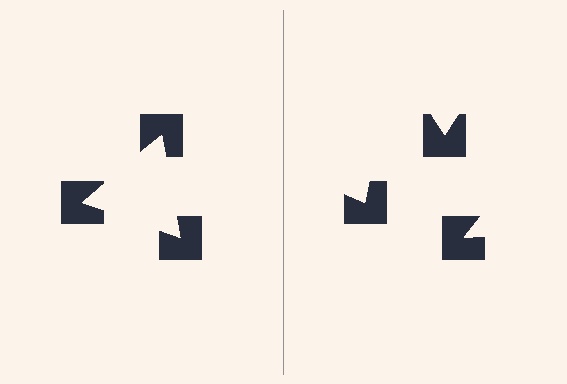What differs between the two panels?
The notched squares are positioned identically on both sides; only the wedge orientations differ. On the left they align to a triangle; on the right they are misaligned.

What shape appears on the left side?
An illusory triangle.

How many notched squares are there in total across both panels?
6 — 3 on each side.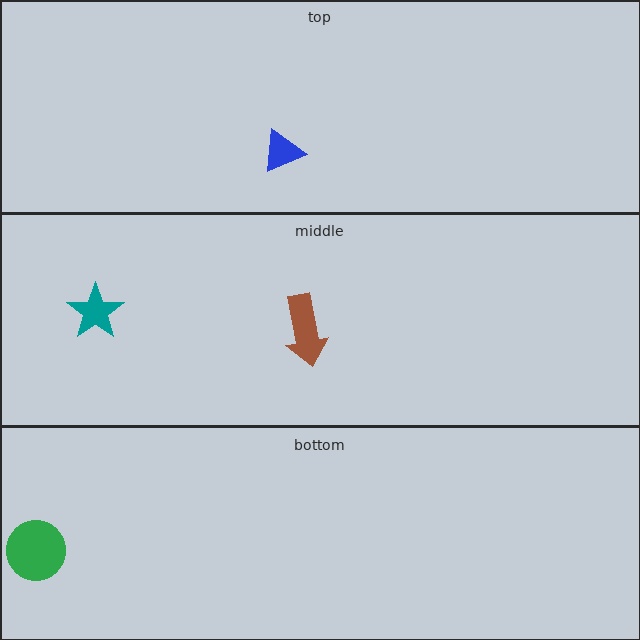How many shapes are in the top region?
1.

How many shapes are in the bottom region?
1.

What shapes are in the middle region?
The brown arrow, the teal star.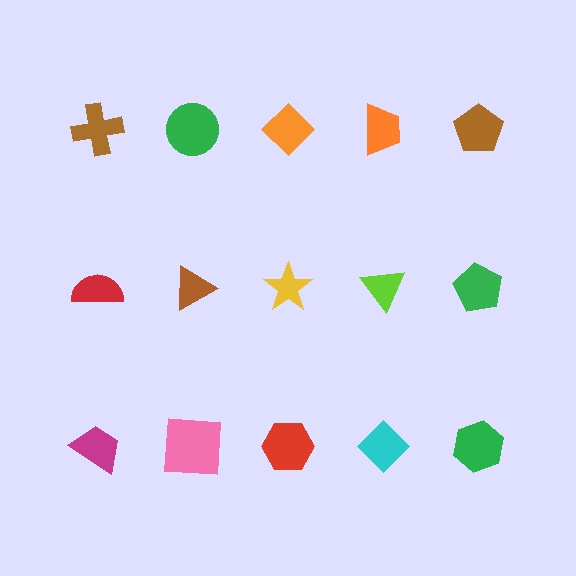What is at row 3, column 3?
A red hexagon.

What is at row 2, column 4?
A lime triangle.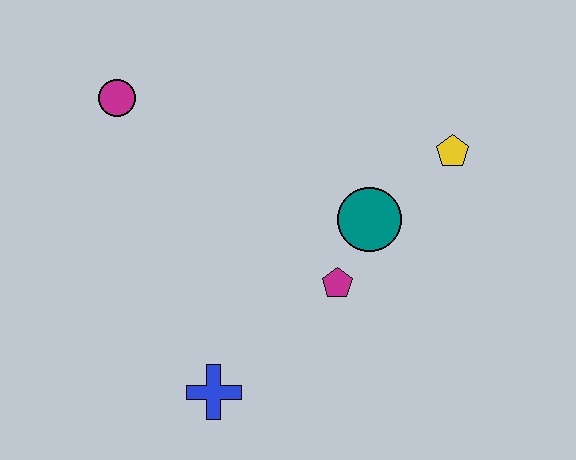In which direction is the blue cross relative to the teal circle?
The blue cross is below the teal circle.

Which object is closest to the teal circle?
The magenta pentagon is closest to the teal circle.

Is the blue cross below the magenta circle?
Yes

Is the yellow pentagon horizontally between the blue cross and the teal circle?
No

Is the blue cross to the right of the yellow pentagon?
No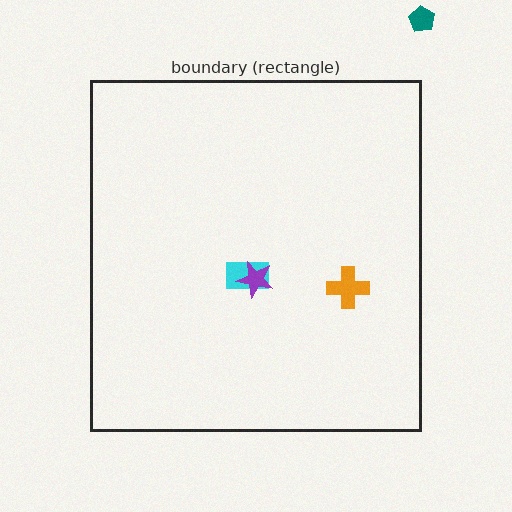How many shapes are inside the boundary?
3 inside, 1 outside.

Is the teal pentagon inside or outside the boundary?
Outside.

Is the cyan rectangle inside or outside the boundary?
Inside.